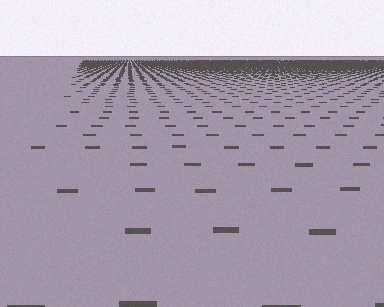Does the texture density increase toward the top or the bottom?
Density increases toward the top.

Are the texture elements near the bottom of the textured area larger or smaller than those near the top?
Larger. Near the bottom, elements are closer to the viewer and appear at a bigger on-screen size.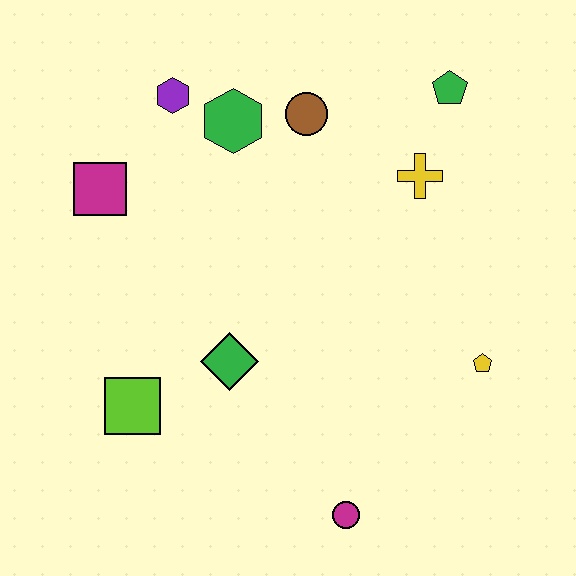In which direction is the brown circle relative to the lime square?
The brown circle is above the lime square.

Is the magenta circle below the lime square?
Yes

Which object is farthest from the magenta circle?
The purple hexagon is farthest from the magenta circle.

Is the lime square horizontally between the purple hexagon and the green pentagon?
No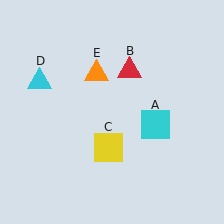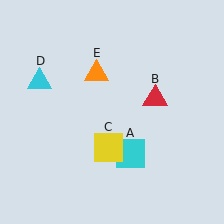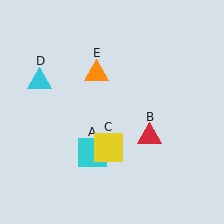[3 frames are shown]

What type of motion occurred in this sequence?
The cyan square (object A), red triangle (object B) rotated clockwise around the center of the scene.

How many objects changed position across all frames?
2 objects changed position: cyan square (object A), red triangle (object B).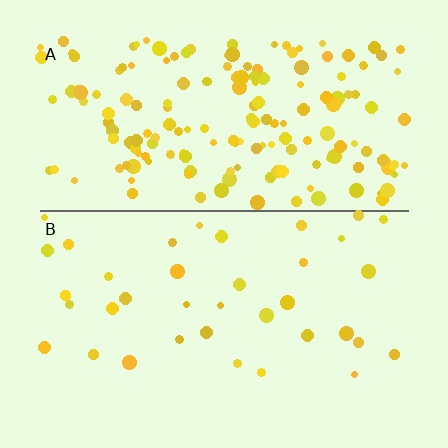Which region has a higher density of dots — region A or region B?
A (the top).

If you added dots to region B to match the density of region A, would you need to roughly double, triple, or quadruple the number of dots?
Approximately quadruple.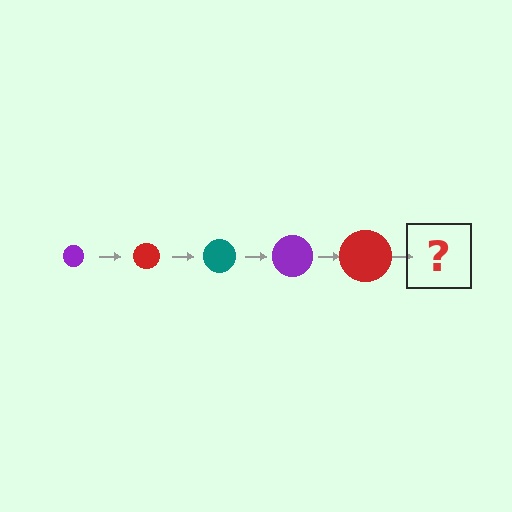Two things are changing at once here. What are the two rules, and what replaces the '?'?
The two rules are that the circle grows larger each step and the color cycles through purple, red, and teal. The '?' should be a teal circle, larger than the previous one.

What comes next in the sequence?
The next element should be a teal circle, larger than the previous one.